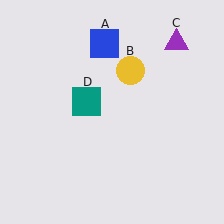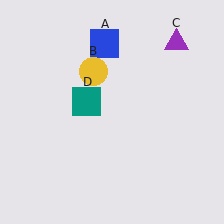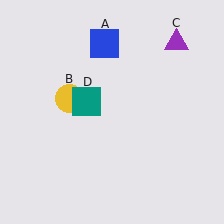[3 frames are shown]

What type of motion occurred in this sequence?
The yellow circle (object B) rotated counterclockwise around the center of the scene.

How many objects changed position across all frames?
1 object changed position: yellow circle (object B).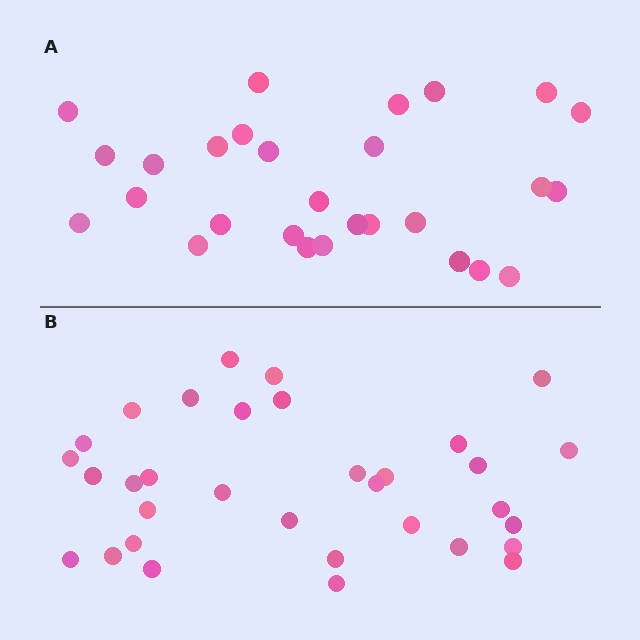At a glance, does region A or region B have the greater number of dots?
Region B (the bottom region) has more dots.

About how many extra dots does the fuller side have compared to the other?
Region B has about 5 more dots than region A.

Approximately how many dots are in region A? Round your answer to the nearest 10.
About 30 dots. (The exact count is 28, which rounds to 30.)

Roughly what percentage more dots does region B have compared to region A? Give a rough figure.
About 20% more.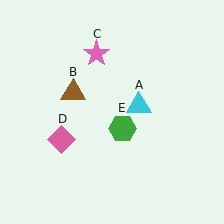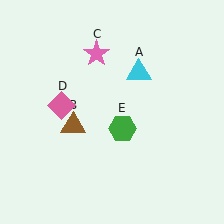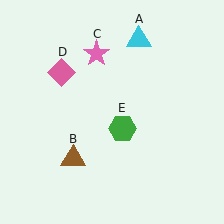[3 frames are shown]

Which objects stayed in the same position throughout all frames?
Pink star (object C) and green hexagon (object E) remained stationary.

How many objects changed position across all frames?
3 objects changed position: cyan triangle (object A), brown triangle (object B), pink diamond (object D).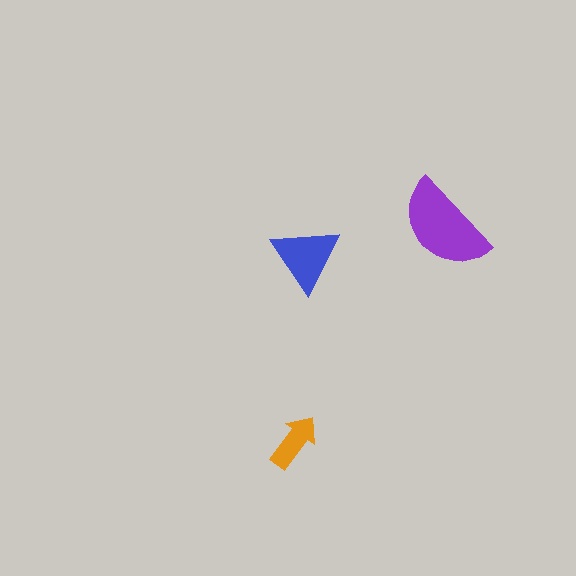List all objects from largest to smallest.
The purple semicircle, the blue triangle, the orange arrow.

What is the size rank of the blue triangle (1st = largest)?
2nd.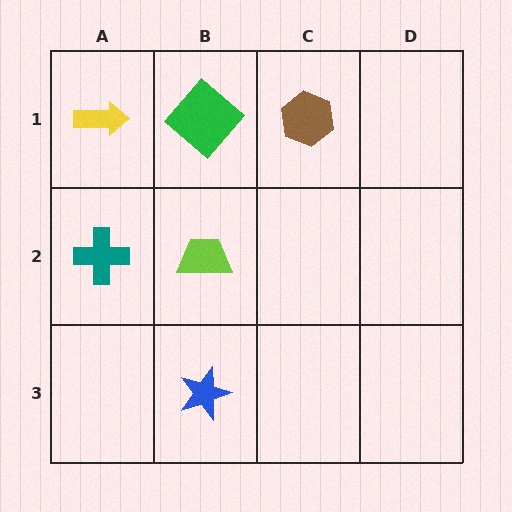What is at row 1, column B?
A green diamond.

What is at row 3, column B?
A blue star.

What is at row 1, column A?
A yellow arrow.